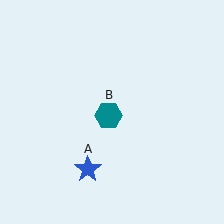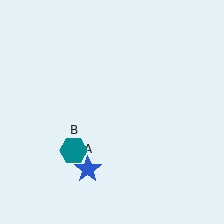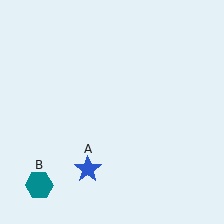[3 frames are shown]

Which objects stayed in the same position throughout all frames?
Blue star (object A) remained stationary.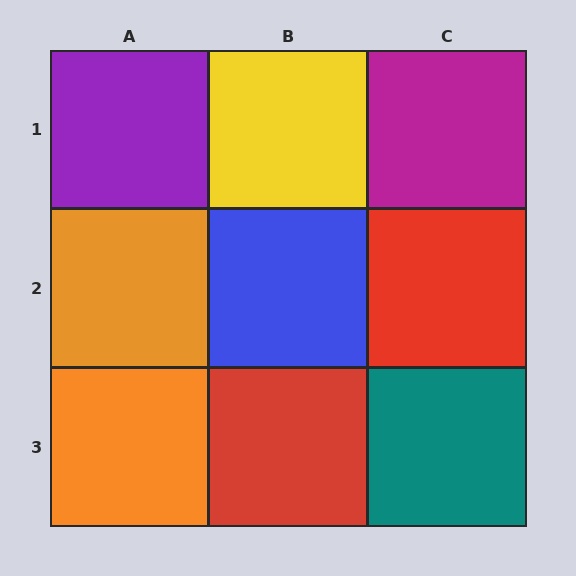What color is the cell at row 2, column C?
Red.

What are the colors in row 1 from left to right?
Purple, yellow, magenta.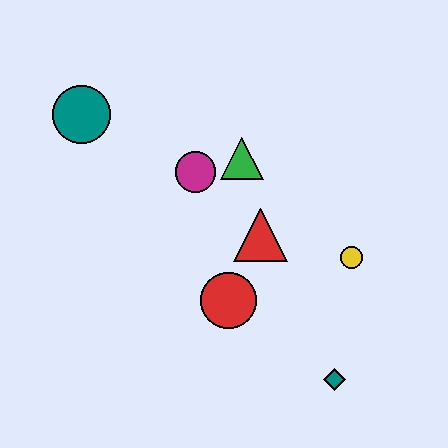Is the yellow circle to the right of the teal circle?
Yes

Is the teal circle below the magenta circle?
No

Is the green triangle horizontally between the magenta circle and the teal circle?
No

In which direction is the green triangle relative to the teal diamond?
The green triangle is above the teal diamond.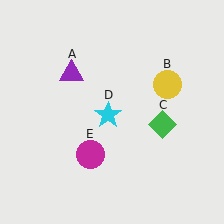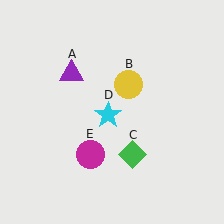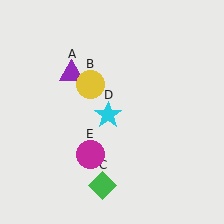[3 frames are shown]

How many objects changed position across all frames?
2 objects changed position: yellow circle (object B), green diamond (object C).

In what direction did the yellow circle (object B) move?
The yellow circle (object B) moved left.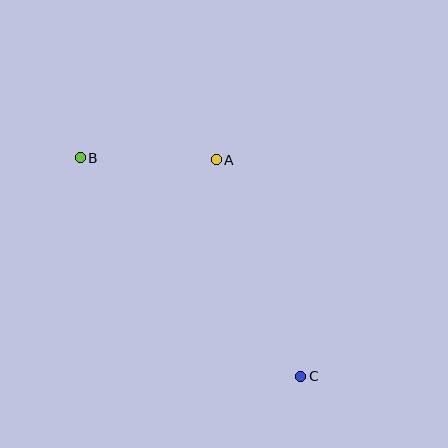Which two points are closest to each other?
Points A and B are closest to each other.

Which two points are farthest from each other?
Points B and C are farthest from each other.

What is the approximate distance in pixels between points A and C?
The distance between A and C is approximately 232 pixels.